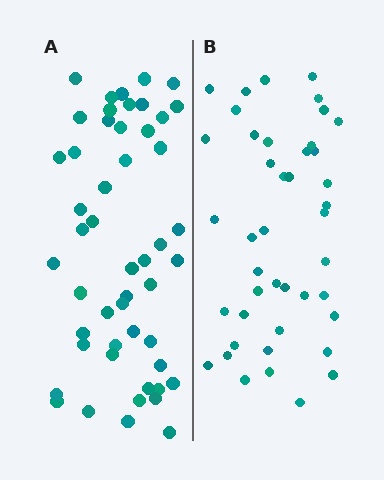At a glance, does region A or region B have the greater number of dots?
Region A (the left region) has more dots.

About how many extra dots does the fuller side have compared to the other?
Region A has roughly 8 or so more dots than region B.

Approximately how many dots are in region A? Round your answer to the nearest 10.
About 50 dots.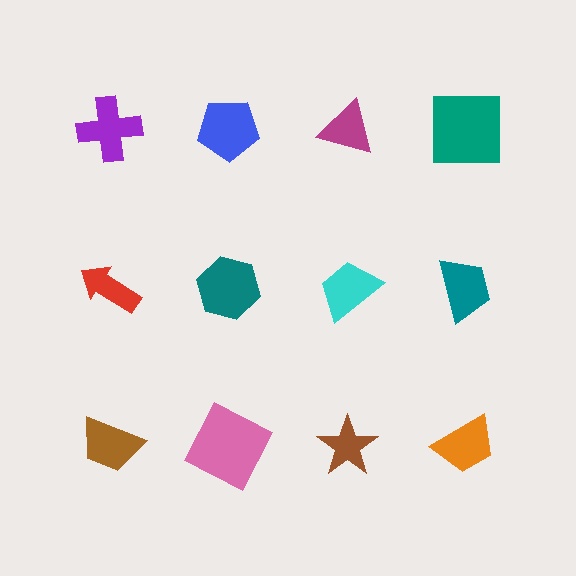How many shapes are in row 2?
4 shapes.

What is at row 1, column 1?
A purple cross.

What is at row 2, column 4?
A teal trapezoid.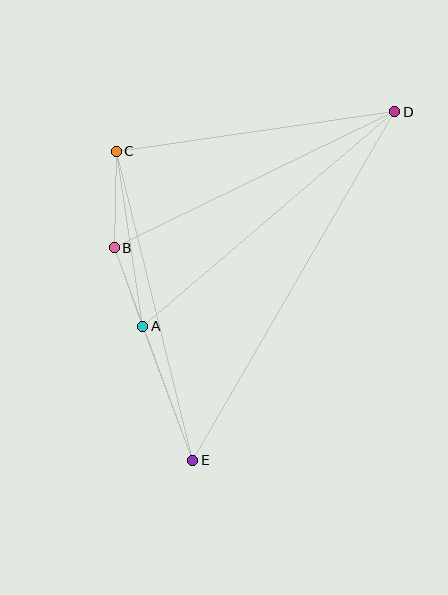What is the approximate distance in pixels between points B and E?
The distance between B and E is approximately 227 pixels.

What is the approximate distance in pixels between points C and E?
The distance between C and E is approximately 318 pixels.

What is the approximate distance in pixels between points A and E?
The distance between A and E is approximately 143 pixels.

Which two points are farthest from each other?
Points D and E are farthest from each other.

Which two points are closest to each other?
Points A and B are closest to each other.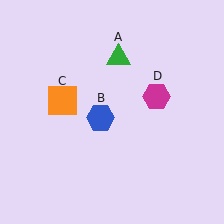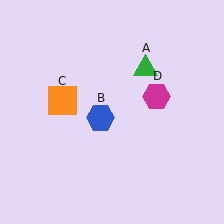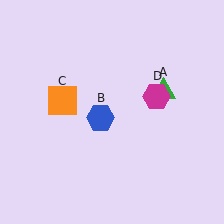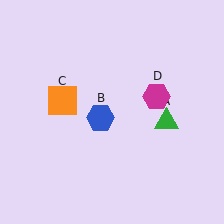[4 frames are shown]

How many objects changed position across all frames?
1 object changed position: green triangle (object A).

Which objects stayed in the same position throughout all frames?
Blue hexagon (object B) and orange square (object C) and magenta hexagon (object D) remained stationary.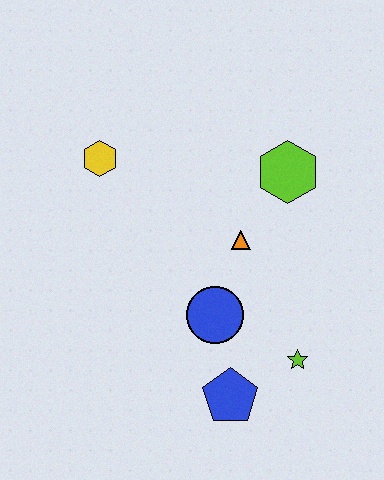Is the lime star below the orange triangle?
Yes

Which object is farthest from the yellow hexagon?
The lime star is farthest from the yellow hexagon.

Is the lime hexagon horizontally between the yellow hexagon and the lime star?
Yes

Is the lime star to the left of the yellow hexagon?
No